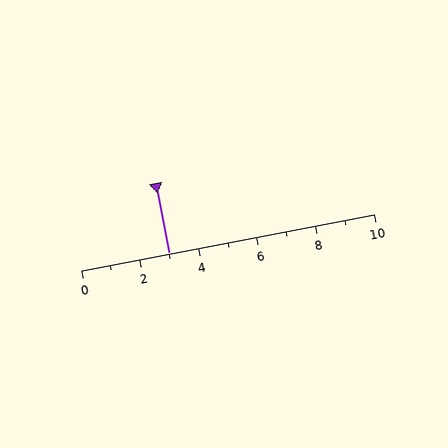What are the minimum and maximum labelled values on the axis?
The axis runs from 0 to 10.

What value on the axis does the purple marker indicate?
The marker indicates approximately 3.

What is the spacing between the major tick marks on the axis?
The major ticks are spaced 2 apart.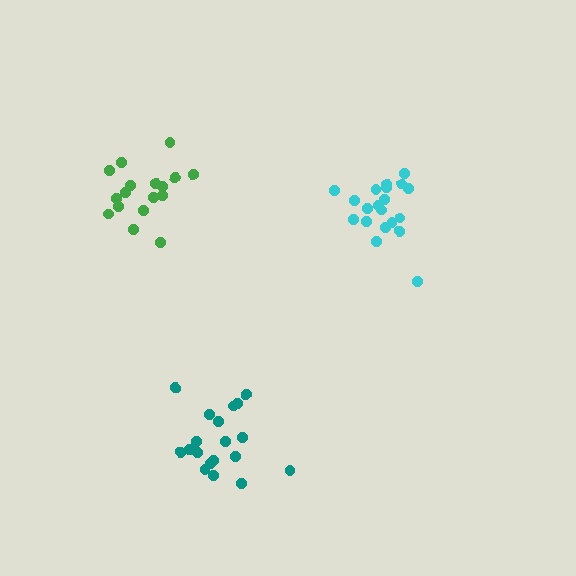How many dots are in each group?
Group 1: 19 dots, Group 2: 17 dots, Group 3: 20 dots (56 total).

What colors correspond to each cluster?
The clusters are colored: teal, green, cyan.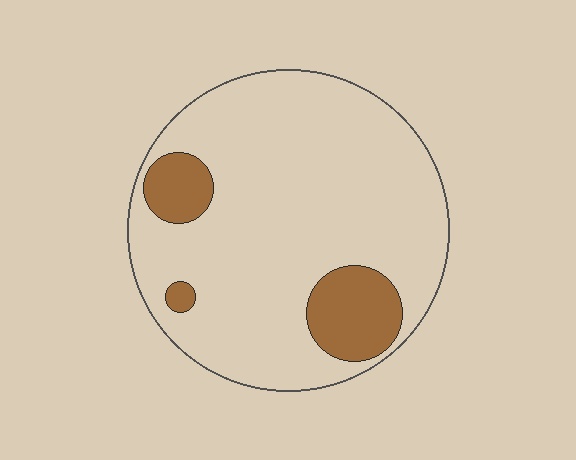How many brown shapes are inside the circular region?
3.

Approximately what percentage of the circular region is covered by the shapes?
Approximately 15%.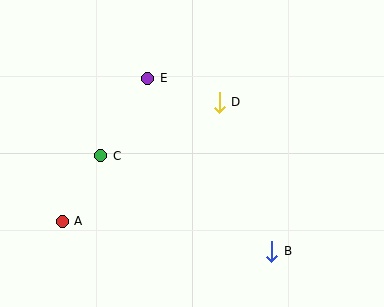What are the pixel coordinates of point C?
Point C is at (101, 156).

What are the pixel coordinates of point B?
Point B is at (272, 251).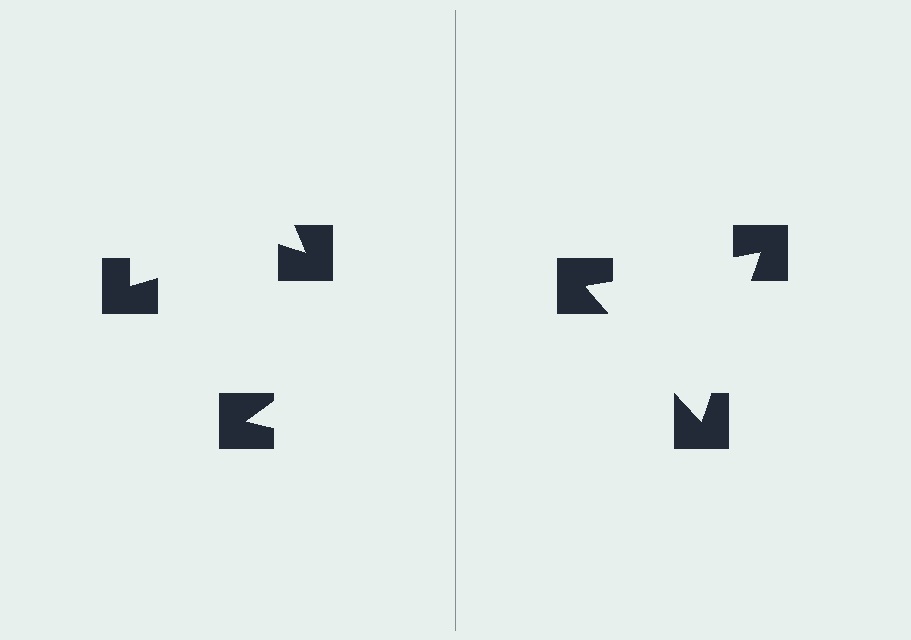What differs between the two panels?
The notched squares are positioned identically on both sides; only the wedge orientations differ. On the right they align to a triangle; on the left they are misaligned.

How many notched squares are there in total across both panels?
6 — 3 on each side.